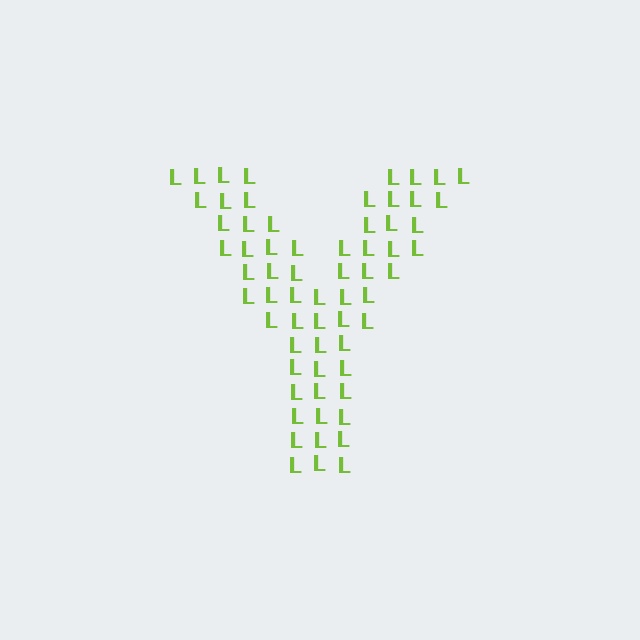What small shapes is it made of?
It is made of small letter L's.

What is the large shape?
The large shape is the letter Y.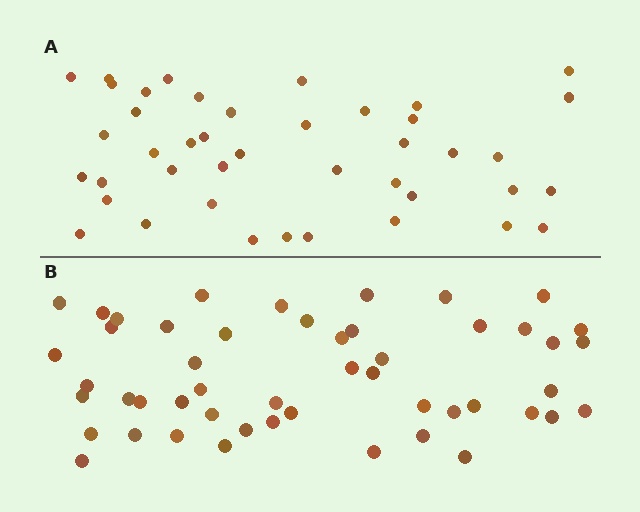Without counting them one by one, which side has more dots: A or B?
Region B (the bottom region) has more dots.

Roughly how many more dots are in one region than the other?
Region B has roughly 8 or so more dots than region A.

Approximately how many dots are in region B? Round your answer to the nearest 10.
About 50 dots.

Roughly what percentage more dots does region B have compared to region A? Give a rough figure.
About 20% more.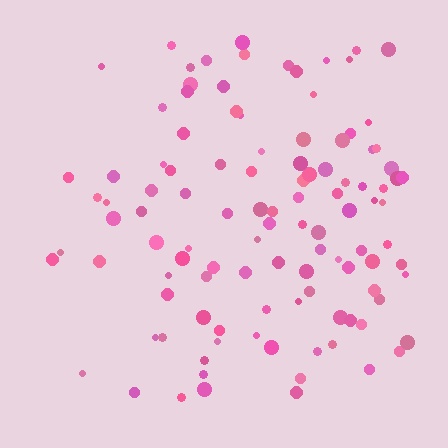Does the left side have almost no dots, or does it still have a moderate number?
Still a moderate number, just noticeably fewer than the right.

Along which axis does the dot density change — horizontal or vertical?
Horizontal.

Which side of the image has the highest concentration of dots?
The right.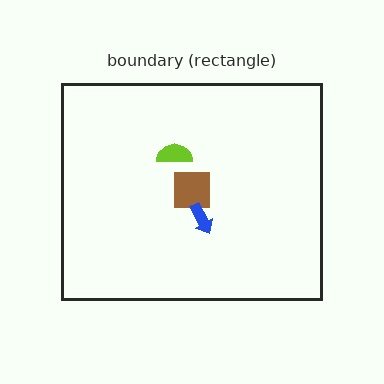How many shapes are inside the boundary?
3 inside, 0 outside.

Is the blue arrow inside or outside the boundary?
Inside.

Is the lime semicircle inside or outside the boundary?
Inside.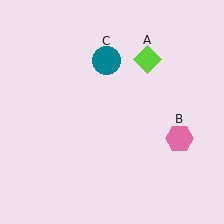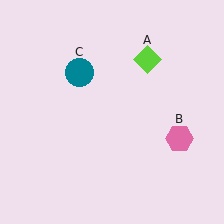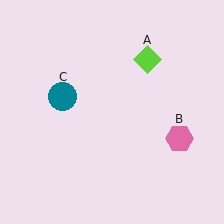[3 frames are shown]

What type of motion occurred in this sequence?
The teal circle (object C) rotated counterclockwise around the center of the scene.